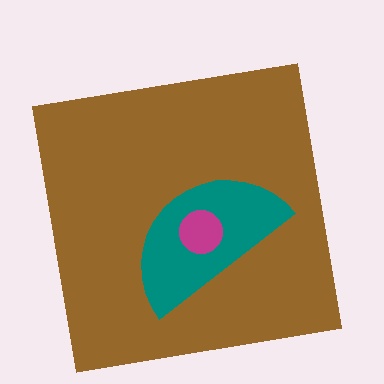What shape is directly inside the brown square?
The teal semicircle.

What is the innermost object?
The magenta circle.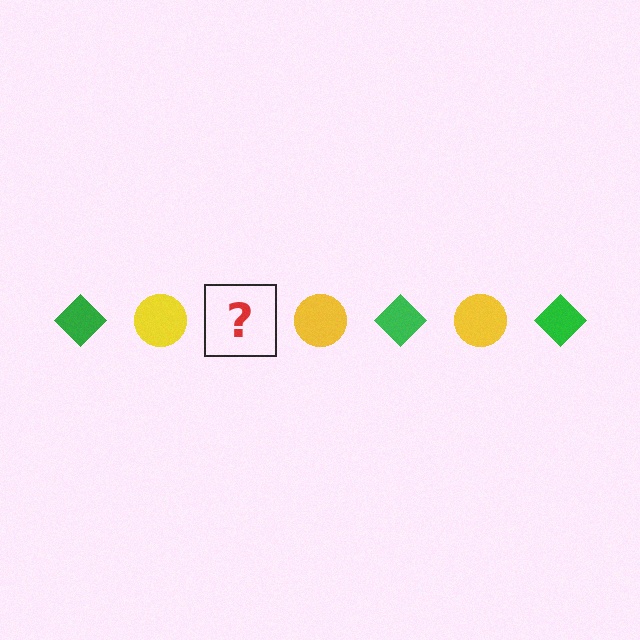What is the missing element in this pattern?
The missing element is a green diamond.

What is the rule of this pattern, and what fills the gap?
The rule is that the pattern alternates between green diamond and yellow circle. The gap should be filled with a green diamond.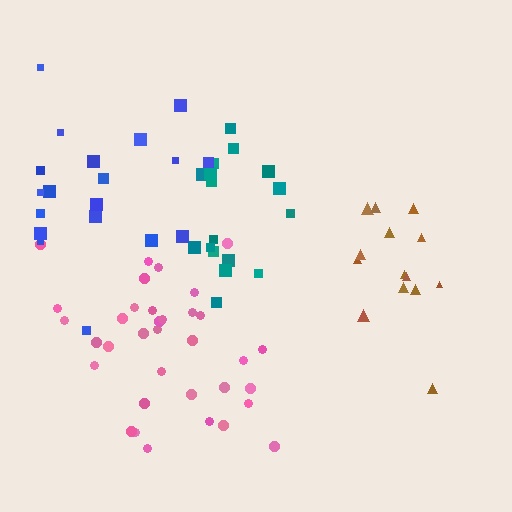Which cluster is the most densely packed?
Pink.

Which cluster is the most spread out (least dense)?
Brown.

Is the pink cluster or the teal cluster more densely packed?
Pink.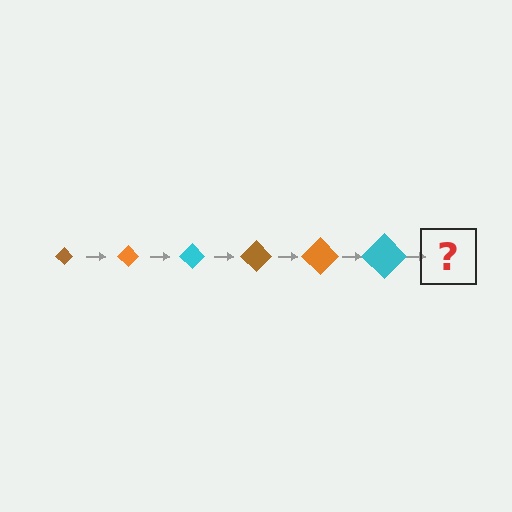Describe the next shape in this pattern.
It should be a brown diamond, larger than the previous one.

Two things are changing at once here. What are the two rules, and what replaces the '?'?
The two rules are that the diamond grows larger each step and the color cycles through brown, orange, and cyan. The '?' should be a brown diamond, larger than the previous one.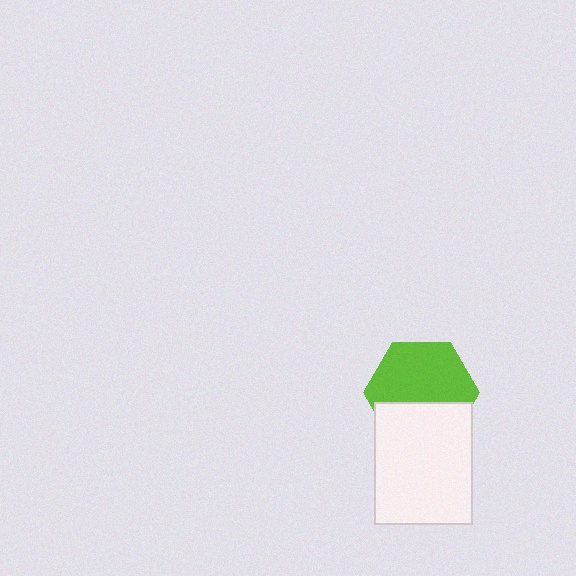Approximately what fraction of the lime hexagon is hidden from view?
Roughly 39% of the lime hexagon is hidden behind the white rectangle.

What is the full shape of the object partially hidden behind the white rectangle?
The partially hidden object is a lime hexagon.